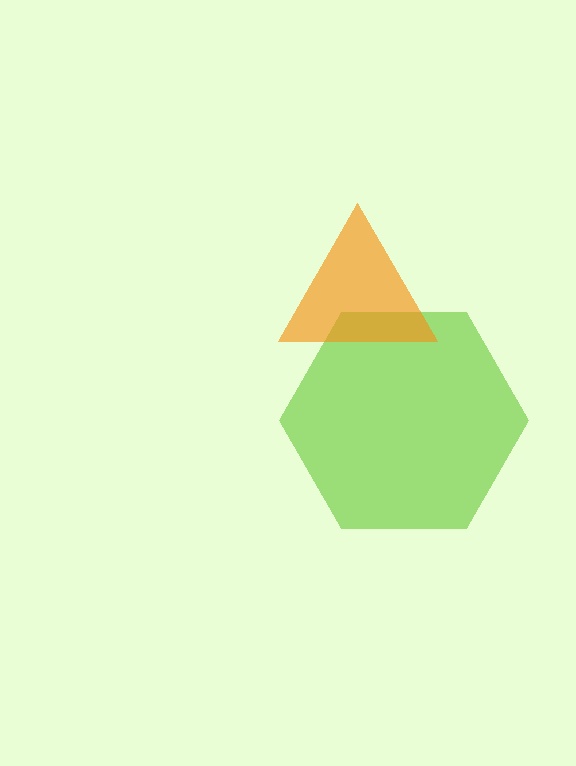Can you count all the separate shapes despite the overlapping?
Yes, there are 2 separate shapes.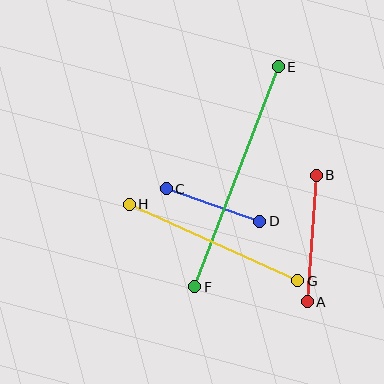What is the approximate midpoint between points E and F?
The midpoint is at approximately (237, 177) pixels.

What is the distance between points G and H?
The distance is approximately 185 pixels.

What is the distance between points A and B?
The distance is approximately 127 pixels.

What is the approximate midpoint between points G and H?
The midpoint is at approximately (213, 242) pixels.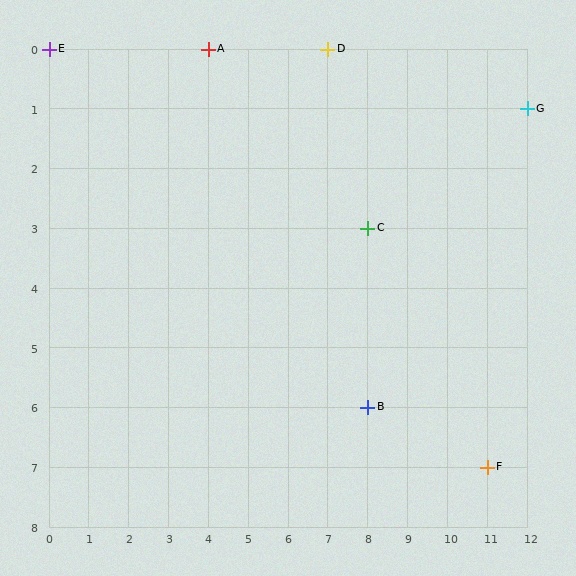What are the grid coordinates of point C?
Point C is at grid coordinates (8, 3).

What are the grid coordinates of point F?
Point F is at grid coordinates (11, 7).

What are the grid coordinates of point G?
Point G is at grid coordinates (12, 1).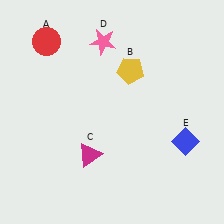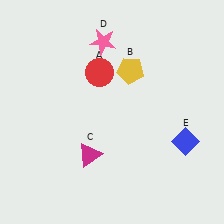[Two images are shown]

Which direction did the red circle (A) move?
The red circle (A) moved right.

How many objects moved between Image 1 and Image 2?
1 object moved between the two images.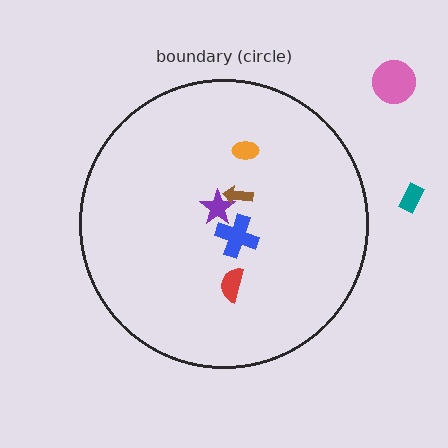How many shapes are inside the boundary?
5 inside, 2 outside.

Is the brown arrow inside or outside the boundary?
Inside.